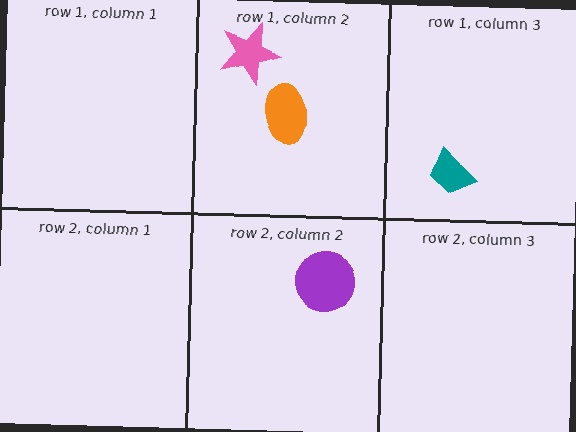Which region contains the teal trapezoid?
The row 1, column 3 region.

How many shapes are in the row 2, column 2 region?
1.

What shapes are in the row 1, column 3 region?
The teal trapezoid.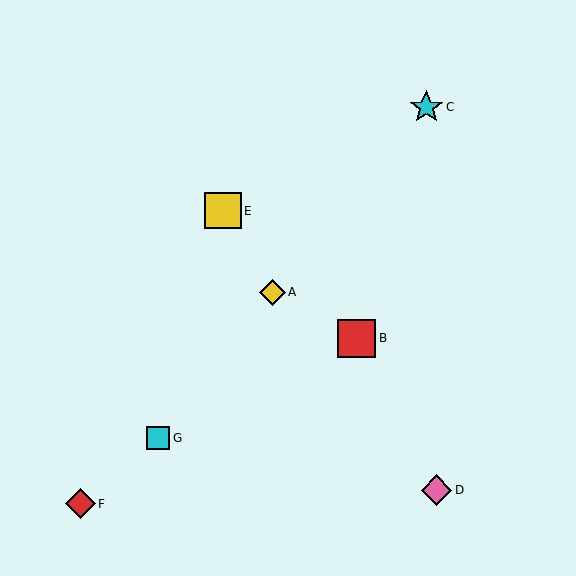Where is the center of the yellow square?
The center of the yellow square is at (223, 211).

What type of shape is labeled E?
Shape E is a yellow square.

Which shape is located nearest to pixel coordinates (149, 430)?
The cyan square (labeled G) at (158, 438) is nearest to that location.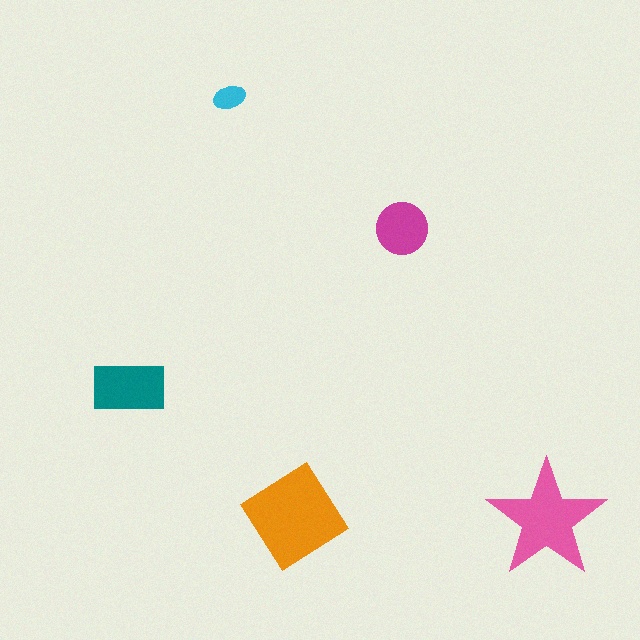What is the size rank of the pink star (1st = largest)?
2nd.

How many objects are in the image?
There are 5 objects in the image.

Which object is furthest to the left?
The teal rectangle is leftmost.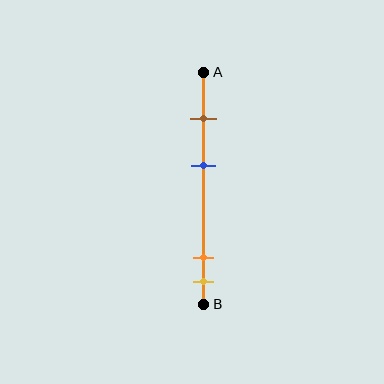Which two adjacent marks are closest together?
The orange and yellow marks are the closest adjacent pair.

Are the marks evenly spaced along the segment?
No, the marks are not evenly spaced.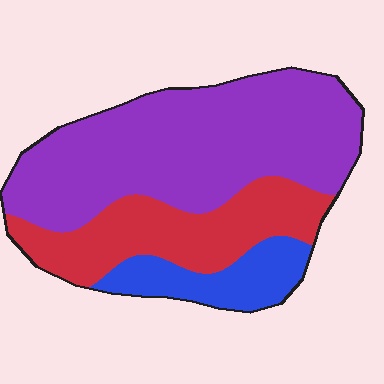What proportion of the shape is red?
Red covers 28% of the shape.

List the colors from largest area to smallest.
From largest to smallest: purple, red, blue.